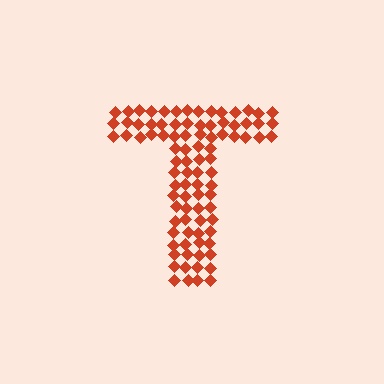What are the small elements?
The small elements are diamonds.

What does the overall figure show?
The overall figure shows the letter T.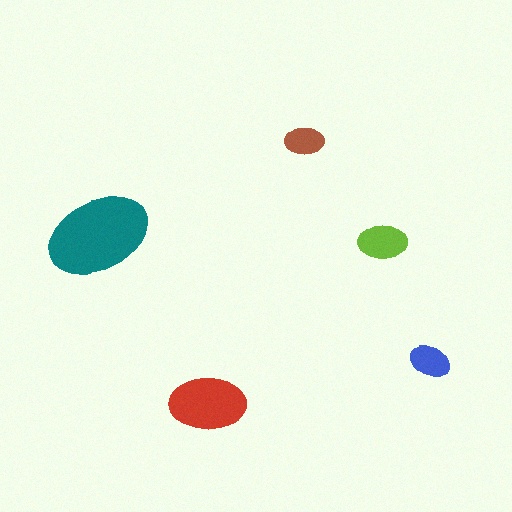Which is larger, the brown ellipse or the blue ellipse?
The blue one.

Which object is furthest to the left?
The teal ellipse is leftmost.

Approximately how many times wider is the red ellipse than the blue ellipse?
About 2 times wider.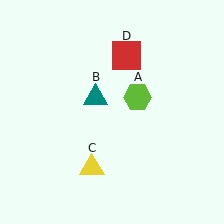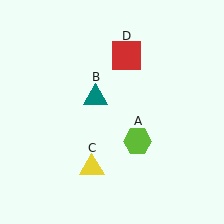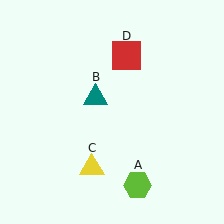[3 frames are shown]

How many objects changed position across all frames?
1 object changed position: lime hexagon (object A).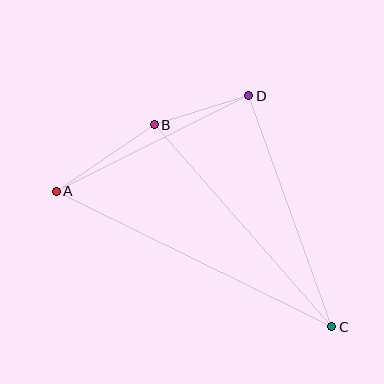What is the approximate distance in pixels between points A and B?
The distance between A and B is approximately 118 pixels.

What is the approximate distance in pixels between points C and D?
The distance between C and D is approximately 245 pixels.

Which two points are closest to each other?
Points B and D are closest to each other.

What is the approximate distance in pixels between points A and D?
The distance between A and D is approximately 215 pixels.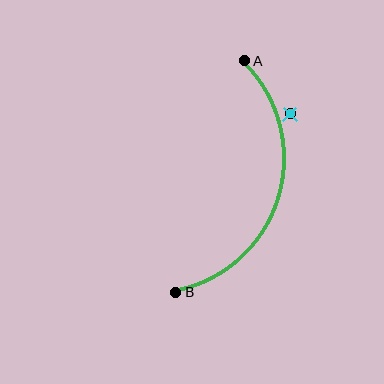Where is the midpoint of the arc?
The arc midpoint is the point on the curve farthest from the straight line joining A and B. It sits to the right of that line.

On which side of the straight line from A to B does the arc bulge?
The arc bulges to the right of the straight line connecting A and B.